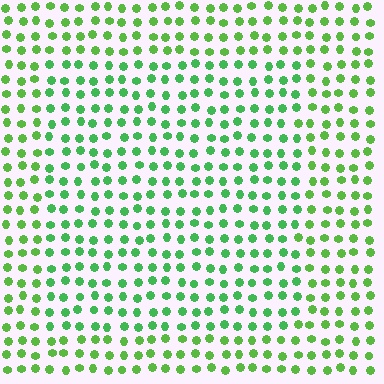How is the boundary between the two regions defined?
The boundary is defined purely by a slight shift in hue (about 23 degrees). Spacing, size, and orientation are identical on both sides.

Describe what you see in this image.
The image is filled with small lime elements in a uniform arrangement. A rectangle-shaped region is visible where the elements are tinted to a slightly different hue, forming a subtle color boundary.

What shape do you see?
I see a rectangle.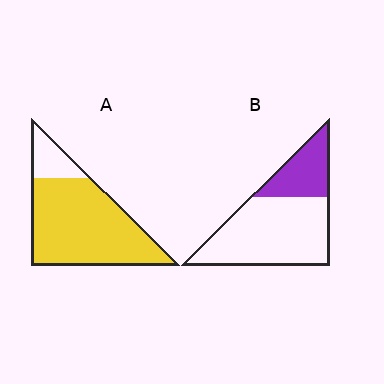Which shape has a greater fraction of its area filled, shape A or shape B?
Shape A.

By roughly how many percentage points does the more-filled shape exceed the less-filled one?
By roughly 55 percentage points (A over B).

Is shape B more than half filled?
No.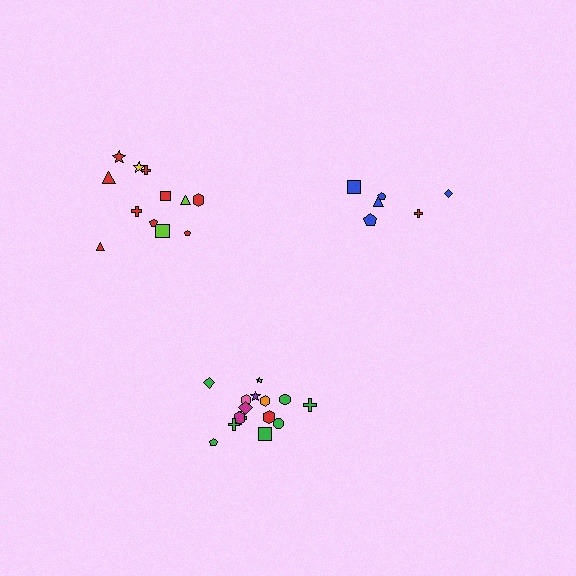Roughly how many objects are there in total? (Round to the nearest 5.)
Roughly 35 objects in total.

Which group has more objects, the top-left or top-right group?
The top-left group.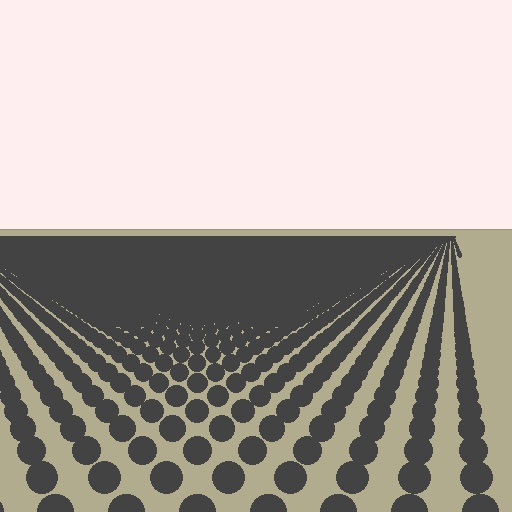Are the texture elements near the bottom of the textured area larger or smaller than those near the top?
Larger. Near the bottom, elements are closer to the viewer and appear at a bigger on-screen size.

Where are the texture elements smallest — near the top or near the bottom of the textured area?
Near the top.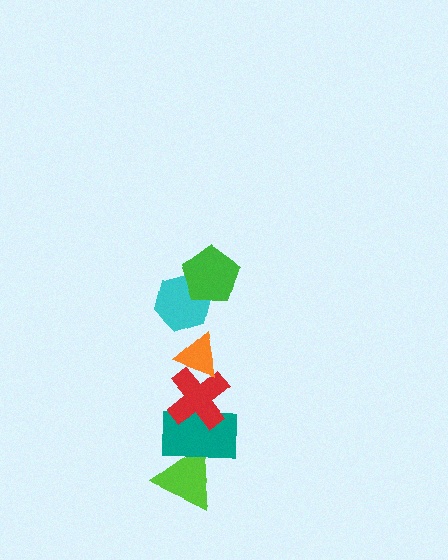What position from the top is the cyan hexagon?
The cyan hexagon is 2nd from the top.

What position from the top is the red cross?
The red cross is 4th from the top.